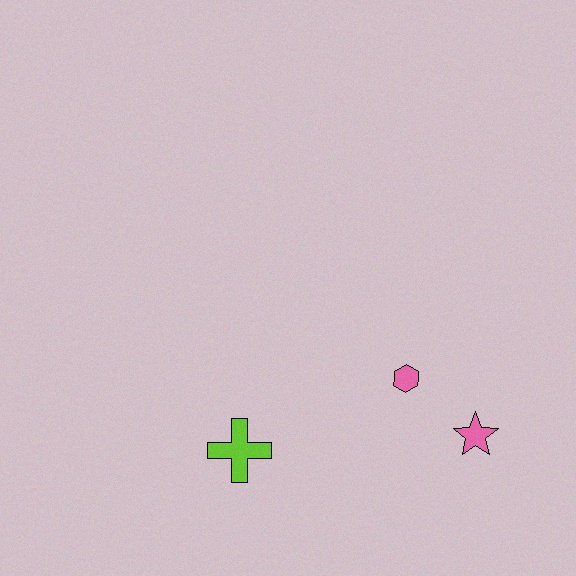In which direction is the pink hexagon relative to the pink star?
The pink hexagon is to the left of the pink star.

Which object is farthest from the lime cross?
The pink star is farthest from the lime cross.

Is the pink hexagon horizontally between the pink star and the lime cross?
Yes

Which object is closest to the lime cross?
The pink hexagon is closest to the lime cross.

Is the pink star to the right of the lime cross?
Yes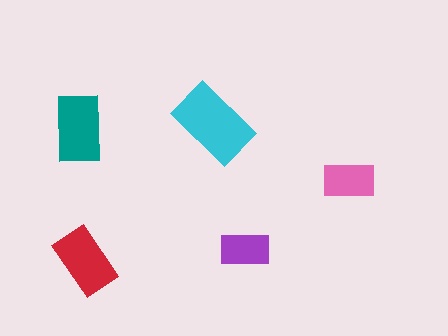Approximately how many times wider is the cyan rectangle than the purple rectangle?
About 1.5 times wider.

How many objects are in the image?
There are 5 objects in the image.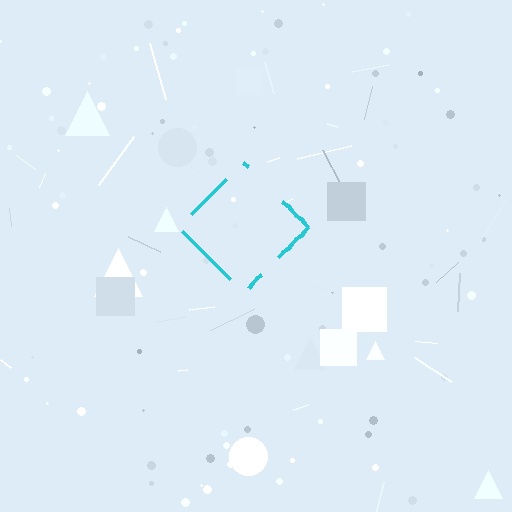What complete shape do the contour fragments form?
The contour fragments form a diamond.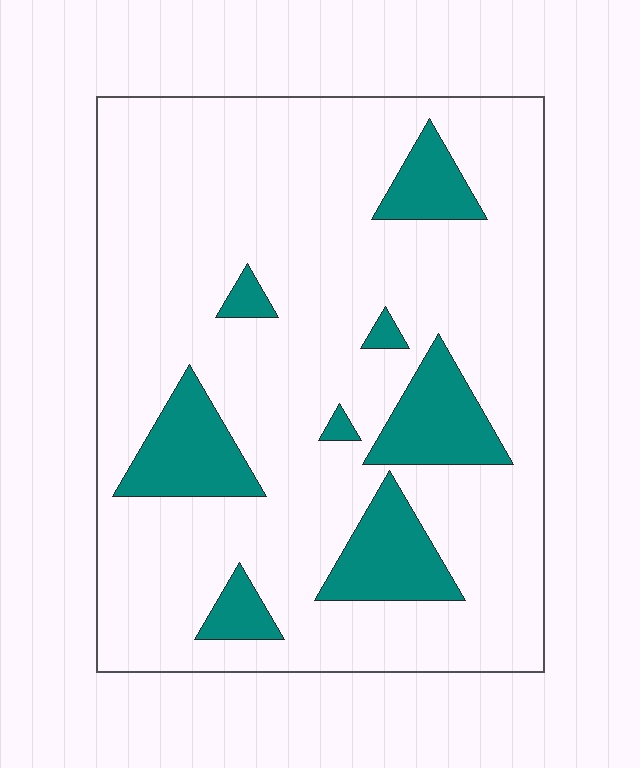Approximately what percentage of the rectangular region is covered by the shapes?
Approximately 15%.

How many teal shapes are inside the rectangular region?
8.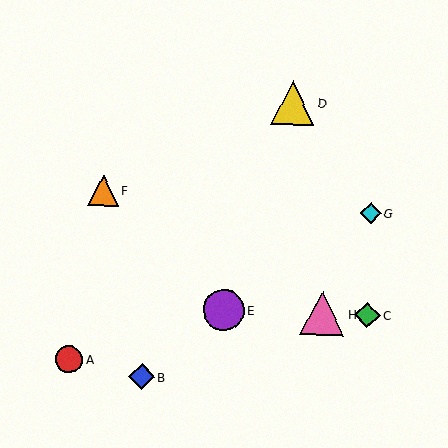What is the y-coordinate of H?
Object H is at y≈314.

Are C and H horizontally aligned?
Yes, both are at y≈315.